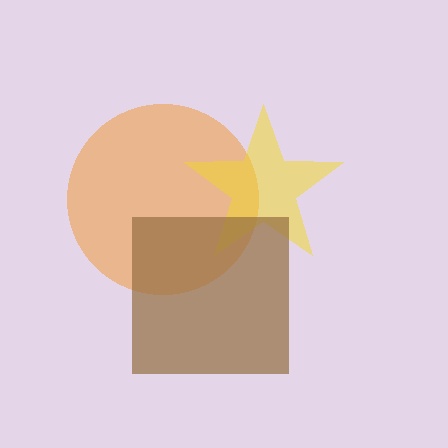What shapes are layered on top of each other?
The layered shapes are: an orange circle, a yellow star, a brown square.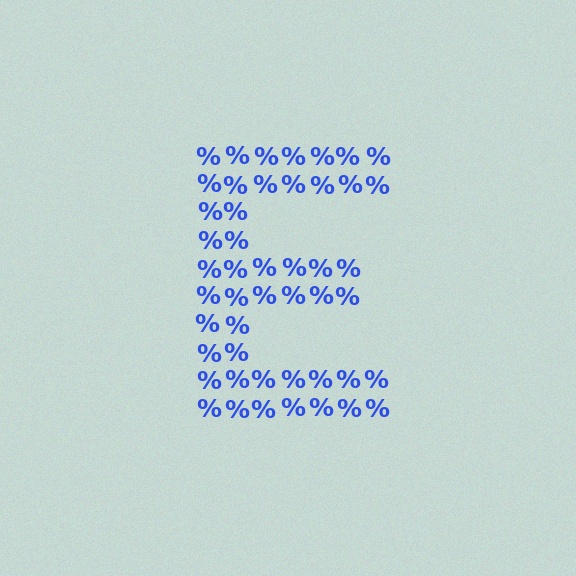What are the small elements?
The small elements are percent signs.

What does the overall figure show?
The overall figure shows the letter E.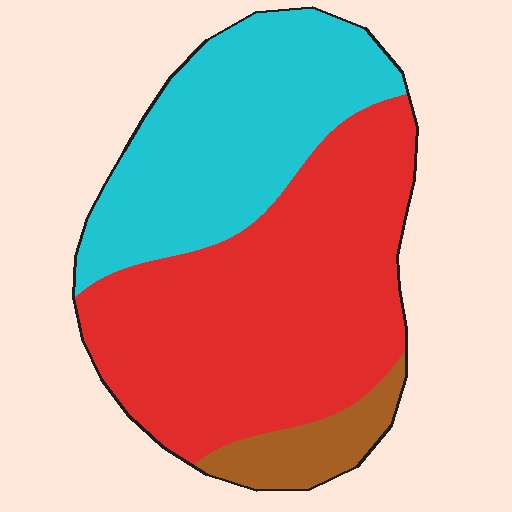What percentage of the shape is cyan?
Cyan takes up about three eighths (3/8) of the shape.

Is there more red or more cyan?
Red.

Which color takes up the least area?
Brown, at roughly 10%.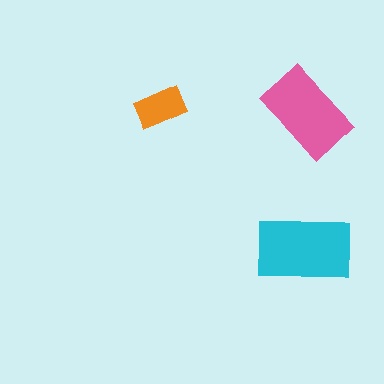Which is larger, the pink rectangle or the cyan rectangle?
The cyan one.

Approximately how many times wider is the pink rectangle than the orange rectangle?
About 2 times wider.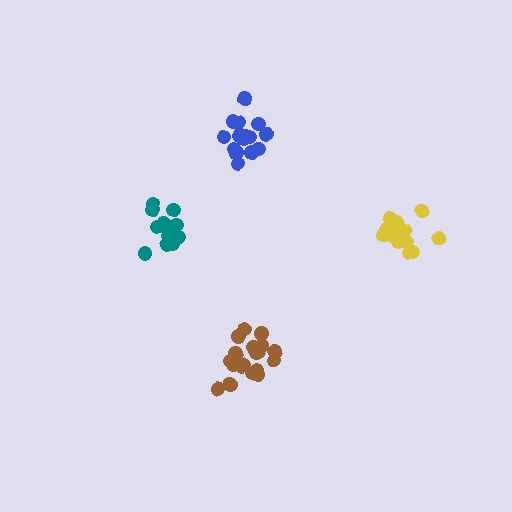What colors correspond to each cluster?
The clusters are colored: teal, blue, yellow, brown.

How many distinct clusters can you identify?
There are 4 distinct clusters.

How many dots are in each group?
Group 1: 14 dots, Group 2: 17 dots, Group 3: 14 dots, Group 4: 20 dots (65 total).